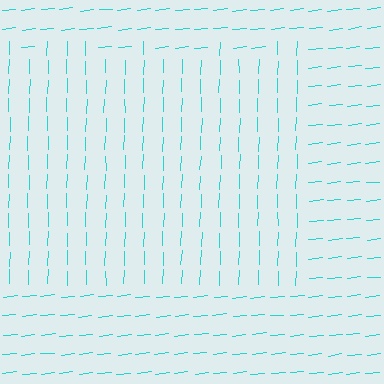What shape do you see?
I see a rectangle.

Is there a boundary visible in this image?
Yes, there is a texture boundary formed by a change in line orientation.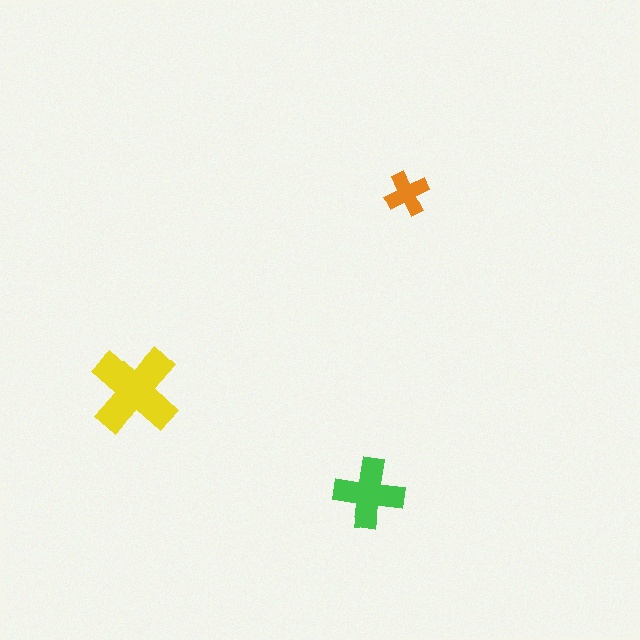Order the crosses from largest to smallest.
the yellow one, the green one, the orange one.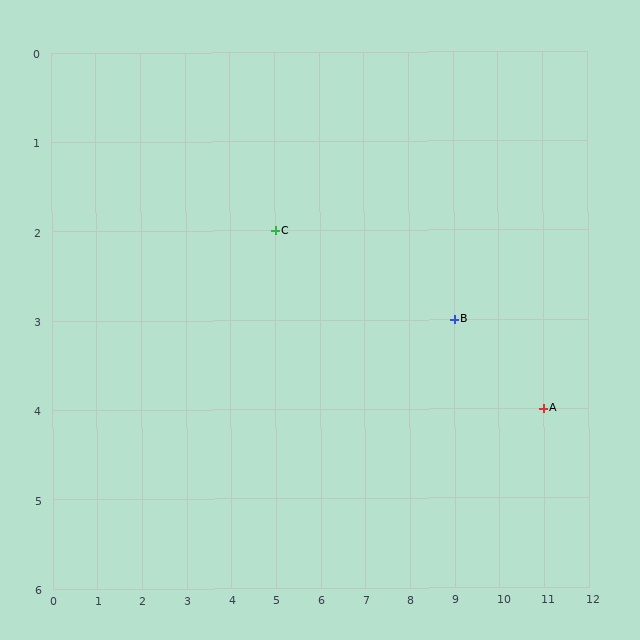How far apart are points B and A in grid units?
Points B and A are 2 columns and 1 row apart (about 2.2 grid units diagonally).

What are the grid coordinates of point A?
Point A is at grid coordinates (11, 4).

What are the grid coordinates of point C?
Point C is at grid coordinates (5, 2).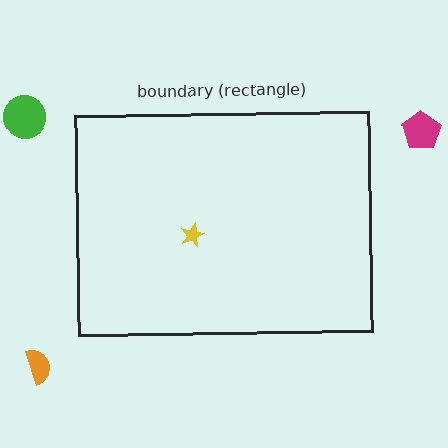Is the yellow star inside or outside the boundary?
Inside.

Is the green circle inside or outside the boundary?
Outside.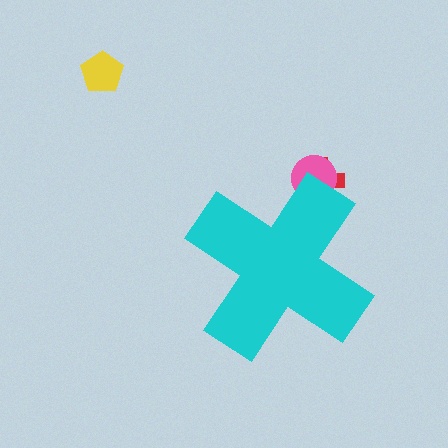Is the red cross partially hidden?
Yes, the red cross is partially hidden behind the cyan cross.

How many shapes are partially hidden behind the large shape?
2 shapes are partially hidden.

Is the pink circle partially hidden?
Yes, the pink circle is partially hidden behind the cyan cross.